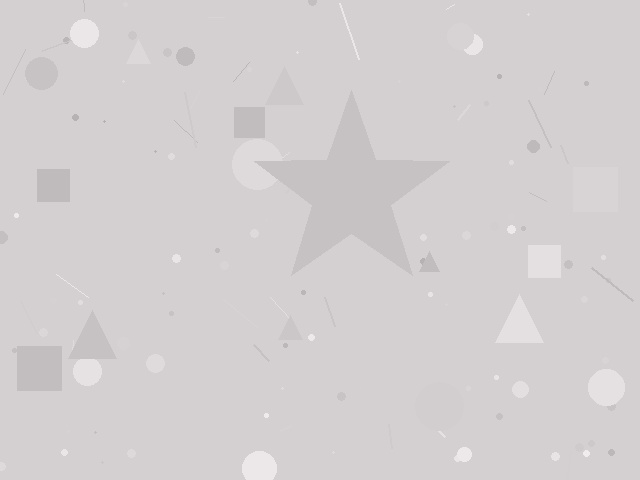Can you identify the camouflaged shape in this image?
The camouflaged shape is a star.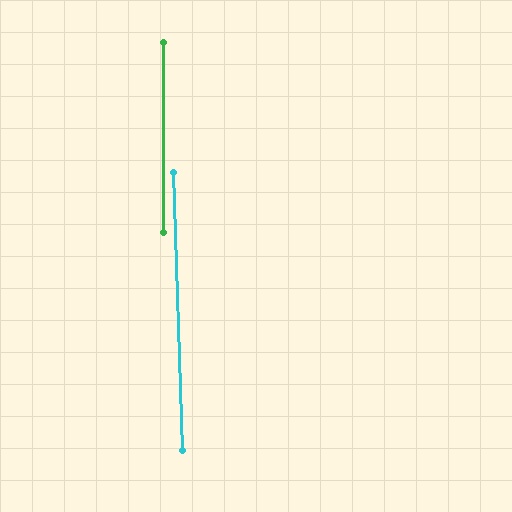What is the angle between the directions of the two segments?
Approximately 2 degrees.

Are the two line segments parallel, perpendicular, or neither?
Parallel — their directions differ by only 1.7°.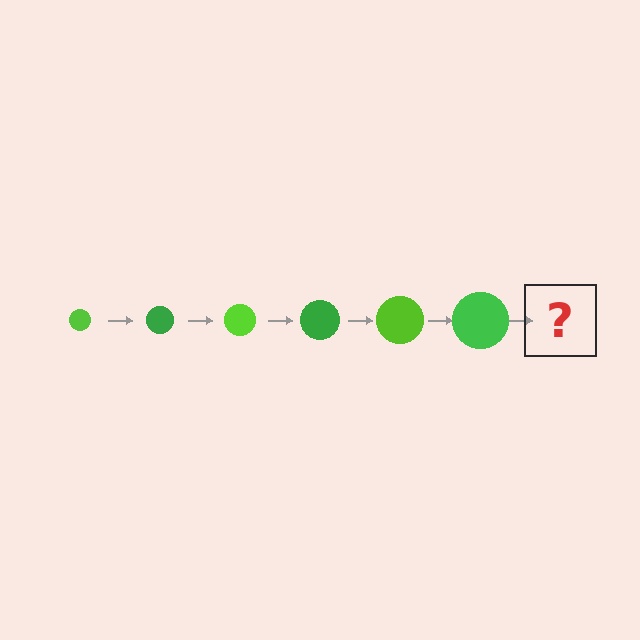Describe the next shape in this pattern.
It should be a lime circle, larger than the previous one.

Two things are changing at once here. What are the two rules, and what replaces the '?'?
The two rules are that the circle grows larger each step and the color cycles through lime and green. The '?' should be a lime circle, larger than the previous one.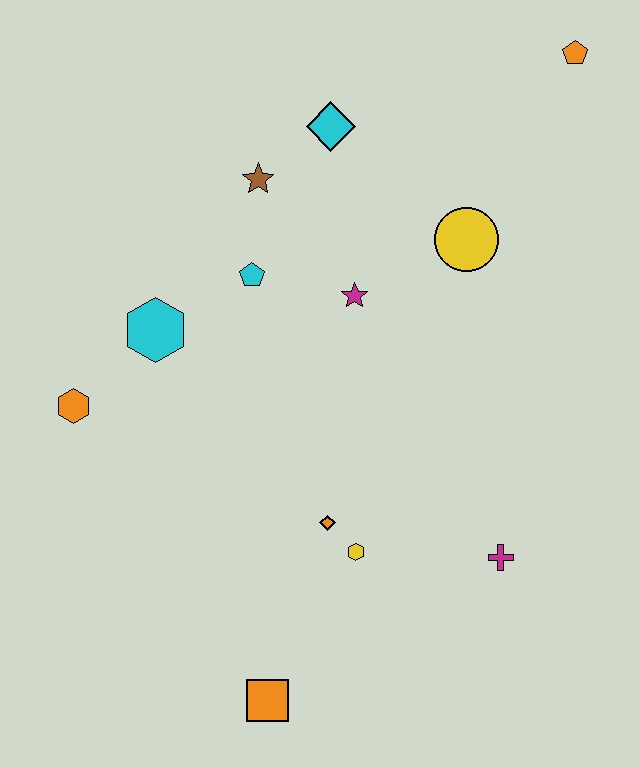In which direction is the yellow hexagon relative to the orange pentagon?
The yellow hexagon is below the orange pentagon.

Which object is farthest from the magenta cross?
The orange pentagon is farthest from the magenta cross.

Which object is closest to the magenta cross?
The yellow hexagon is closest to the magenta cross.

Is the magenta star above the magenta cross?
Yes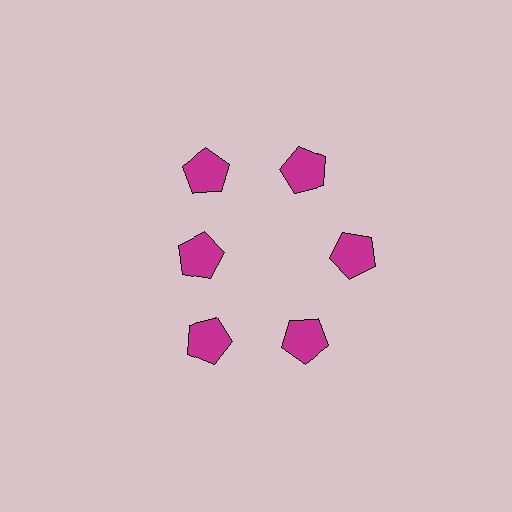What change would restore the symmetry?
The symmetry would be restored by moving it outward, back onto the ring so that all 6 pentagons sit at equal angles and equal distance from the center.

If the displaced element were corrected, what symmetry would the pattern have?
It would have 6-fold rotational symmetry — the pattern would map onto itself every 60 degrees.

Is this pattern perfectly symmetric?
No. The 6 magenta pentagons are arranged in a ring, but one element near the 9 o'clock position is pulled inward toward the center, breaking the 6-fold rotational symmetry.